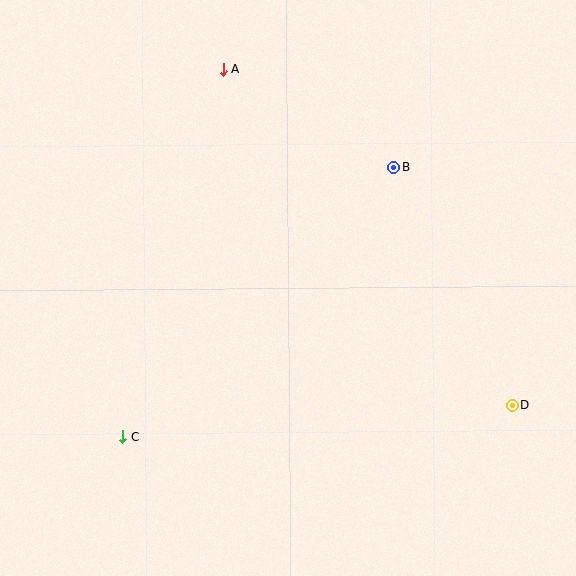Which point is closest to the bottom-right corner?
Point D is closest to the bottom-right corner.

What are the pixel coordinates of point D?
Point D is at (512, 405).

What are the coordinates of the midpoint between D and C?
The midpoint between D and C is at (318, 421).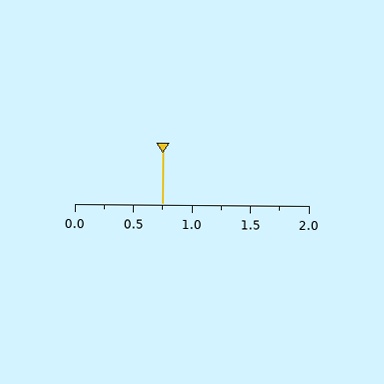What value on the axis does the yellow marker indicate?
The marker indicates approximately 0.75.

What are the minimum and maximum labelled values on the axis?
The axis runs from 0.0 to 2.0.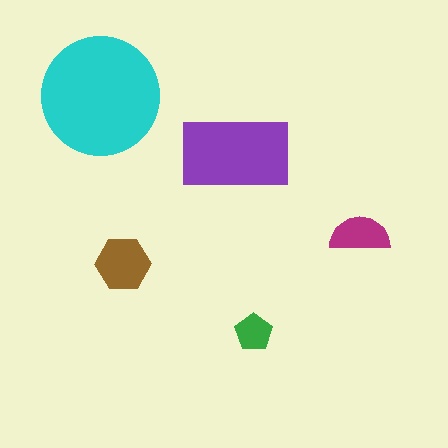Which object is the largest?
The cyan circle.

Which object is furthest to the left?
The cyan circle is leftmost.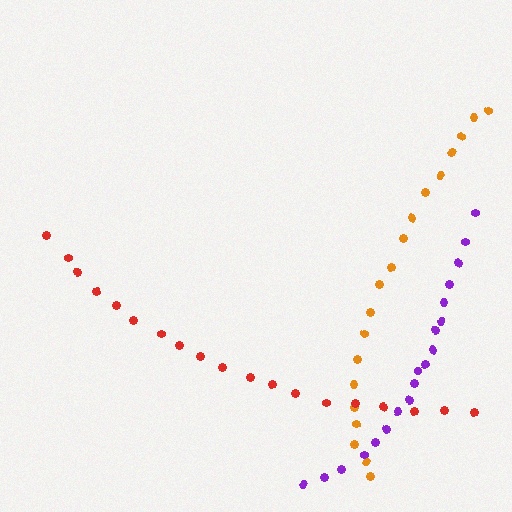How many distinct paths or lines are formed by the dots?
There are 3 distinct paths.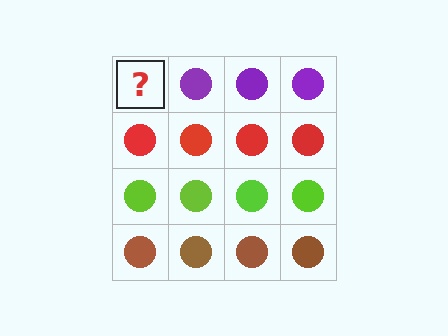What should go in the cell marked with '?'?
The missing cell should contain a purple circle.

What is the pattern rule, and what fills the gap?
The rule is that each row has a consistent color. The gap should be filled with a purple circle.